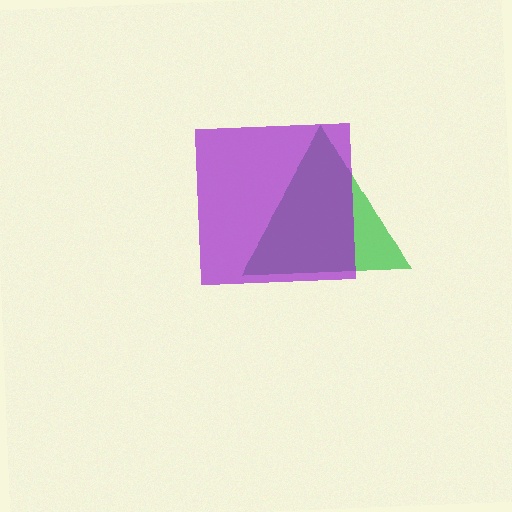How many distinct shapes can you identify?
There are 2 distinct shapes: a green triangle, a purple square.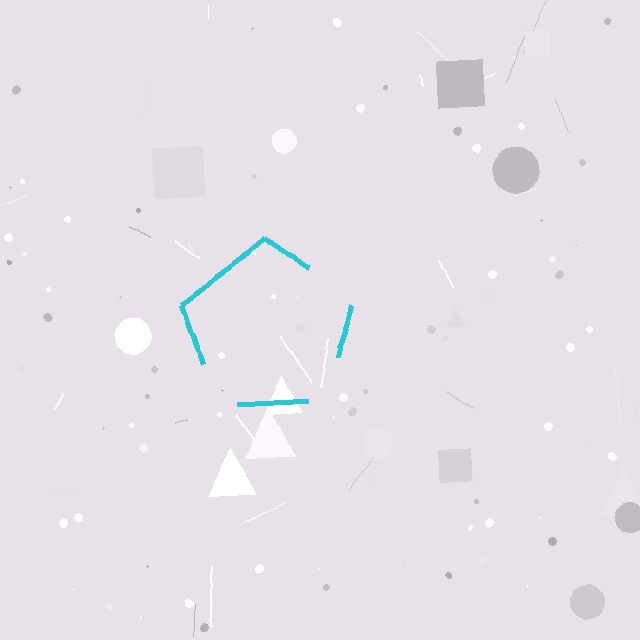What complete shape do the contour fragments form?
The contour fragments form a pentagon.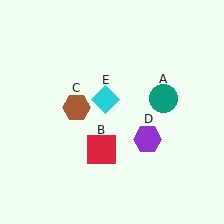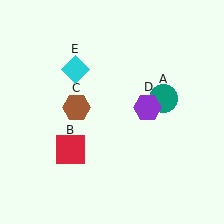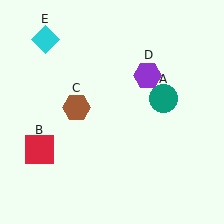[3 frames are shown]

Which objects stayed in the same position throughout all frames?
Teal circle (object A) and brown hexagon (object C) remained stationary.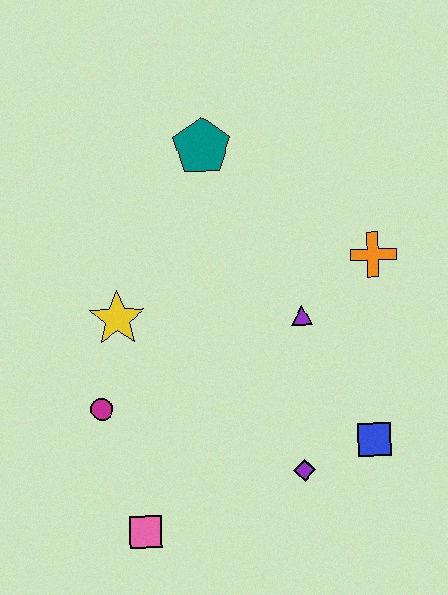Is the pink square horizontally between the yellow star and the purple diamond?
Yes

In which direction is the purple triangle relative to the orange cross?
The purple triangle is to the left of the orange cross.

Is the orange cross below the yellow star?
No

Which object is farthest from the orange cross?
The pink square is farthest from the orange cross.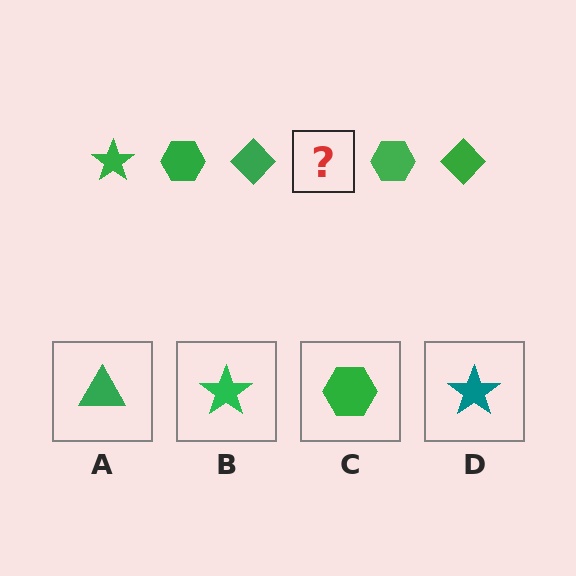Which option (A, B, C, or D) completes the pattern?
B.